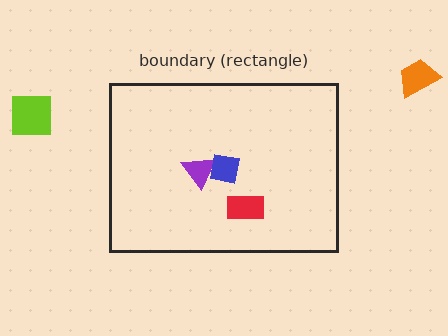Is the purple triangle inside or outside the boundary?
Inside.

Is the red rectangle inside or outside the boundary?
Inside.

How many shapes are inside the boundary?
3 inside, 2 outside.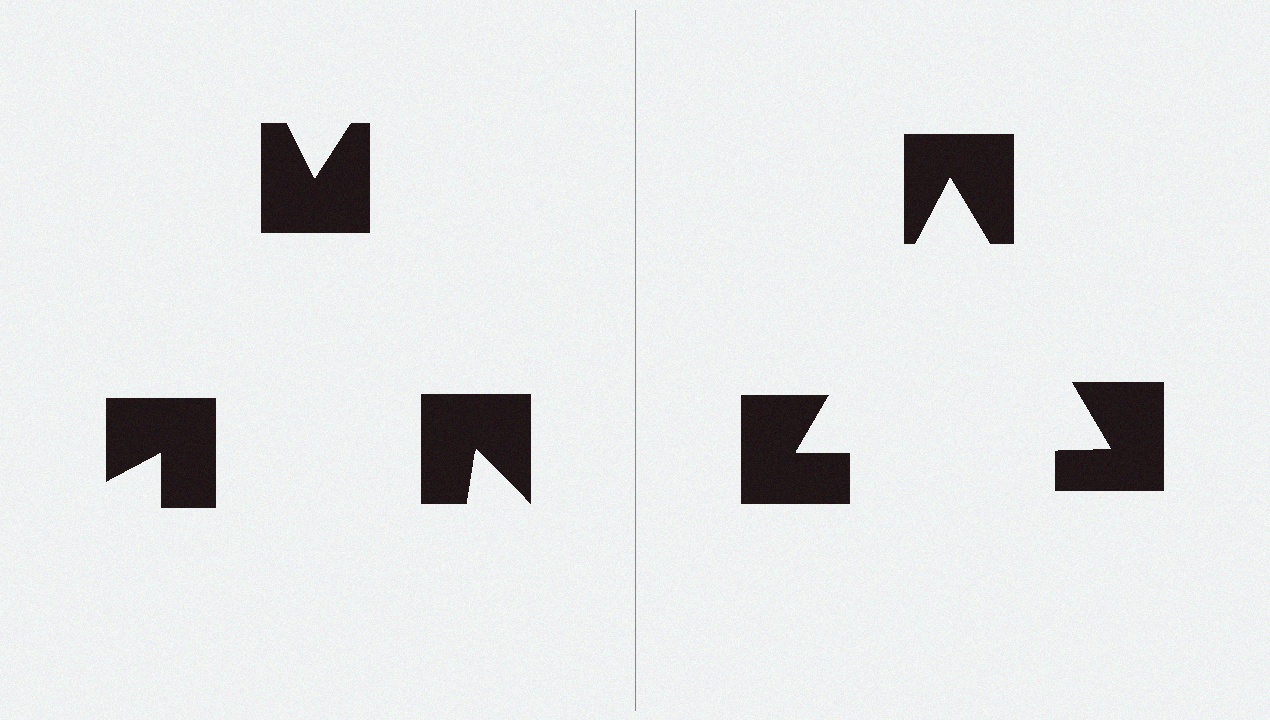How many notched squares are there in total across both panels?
6 — 3 on each side.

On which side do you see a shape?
An illusory triangle appears on the right side. On the left side the wedge cuts are rotated, so no coherent shape forms.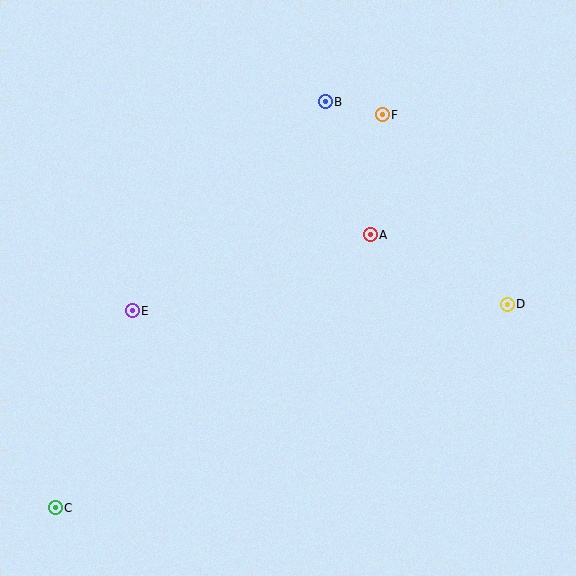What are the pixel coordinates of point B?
Point B is at (325, 102).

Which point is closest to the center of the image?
Point A at (370, 235) is closest to the center.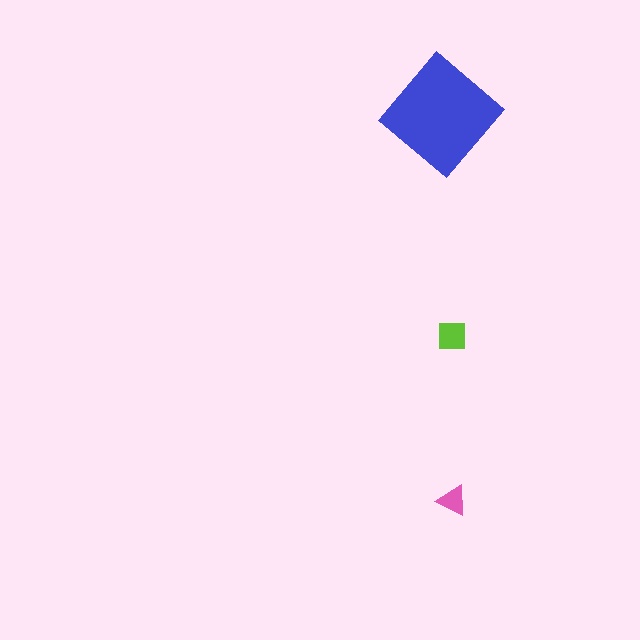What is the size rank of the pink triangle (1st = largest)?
3rd.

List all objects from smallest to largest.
The pink triangle, the lime square, the blue diamond.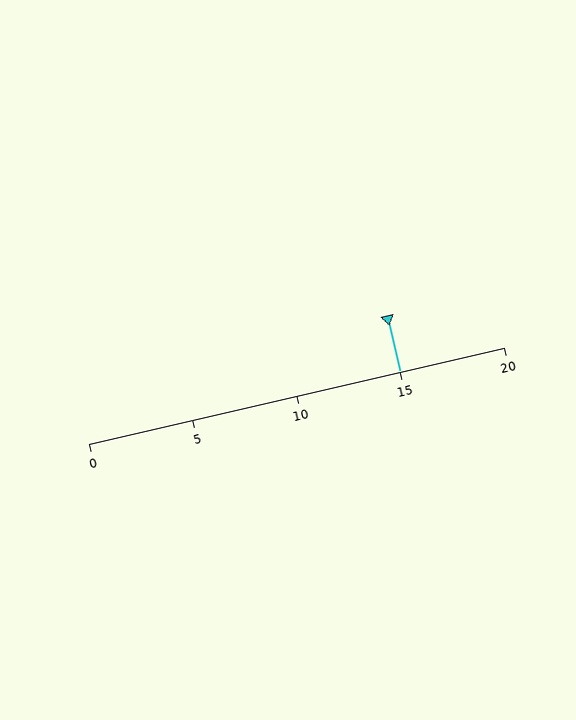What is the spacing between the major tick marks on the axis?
The major ticks are spaced 5 apart.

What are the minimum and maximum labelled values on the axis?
The axis runs from 0 to 20.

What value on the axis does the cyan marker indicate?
The marker indicates approximately 15.